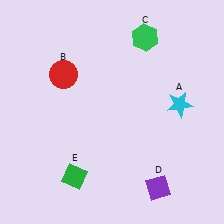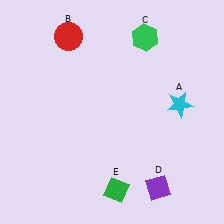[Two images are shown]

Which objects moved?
The objects that moved are: the red circle (B), the green diamond (E).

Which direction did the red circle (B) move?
The red circle (B) moved up.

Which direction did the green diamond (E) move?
The green diamond (E) moved right.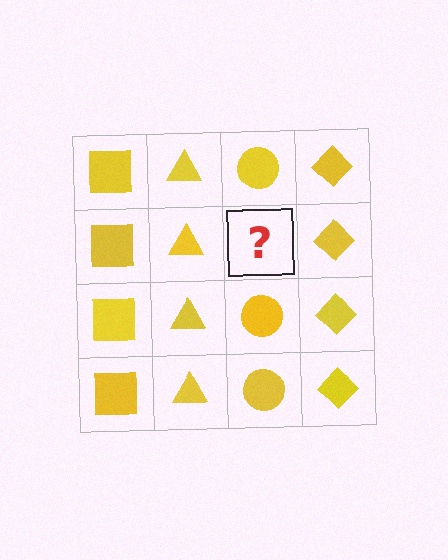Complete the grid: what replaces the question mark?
The question mark should be replaced with a yellow circle.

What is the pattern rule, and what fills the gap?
The rule is that each column has a consistent shape. The gap should be filled with a yellow circle.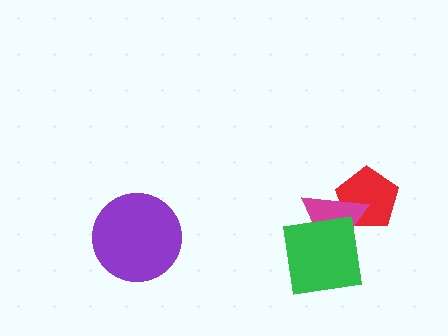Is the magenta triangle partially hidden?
Yes, it is partially covered by another shape.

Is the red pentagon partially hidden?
Yes, it is partially covered by another shape.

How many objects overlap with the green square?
1 object overlaps with the green square.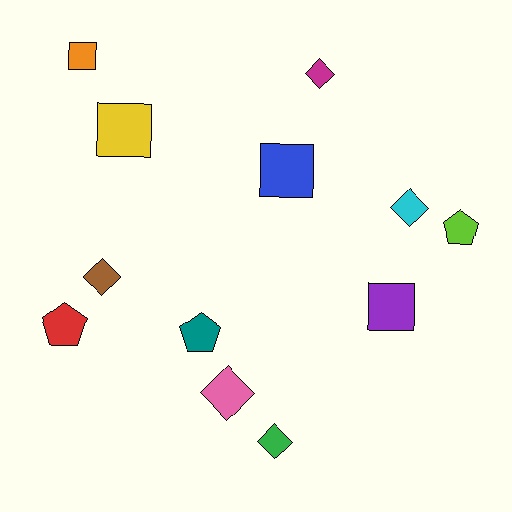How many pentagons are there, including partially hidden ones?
There are 3 pentagons.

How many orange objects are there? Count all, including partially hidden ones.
There is 1 orange object.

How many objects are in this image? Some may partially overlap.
There are 12 objects.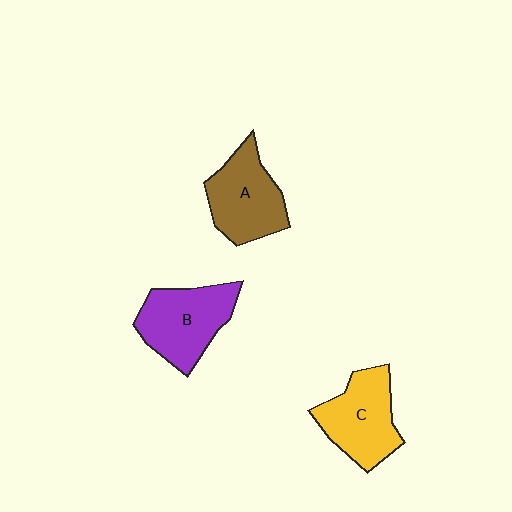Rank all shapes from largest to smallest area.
From largest to smallest: B (purple), C (yellow), A (brown).